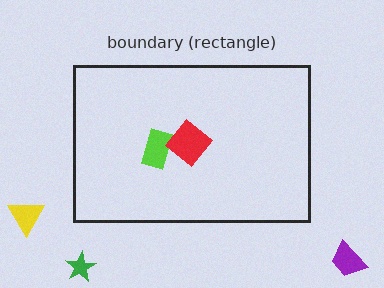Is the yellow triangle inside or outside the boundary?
Outside.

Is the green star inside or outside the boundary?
Outside.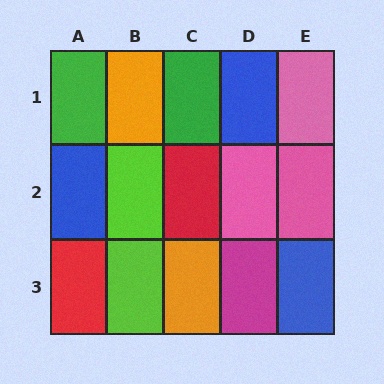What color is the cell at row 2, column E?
Pink.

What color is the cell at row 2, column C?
Red.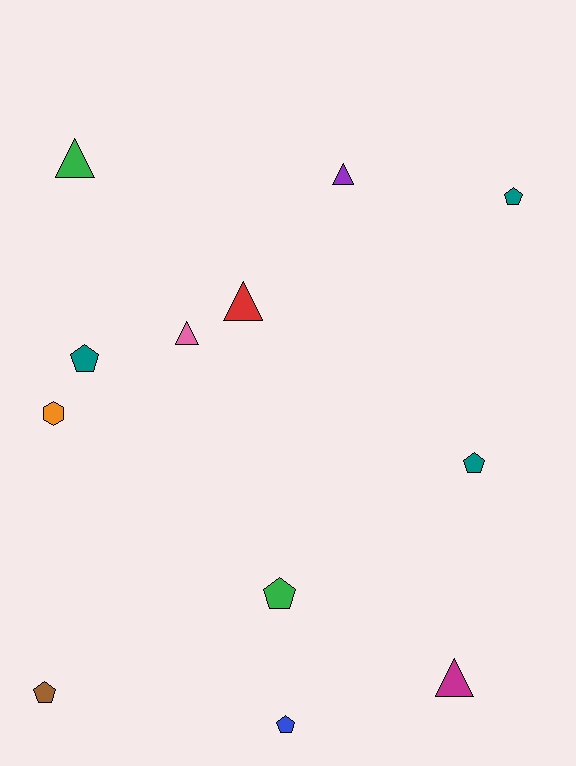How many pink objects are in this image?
There is 1 pink object.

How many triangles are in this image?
There are 5 triangles.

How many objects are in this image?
There are 12 objects.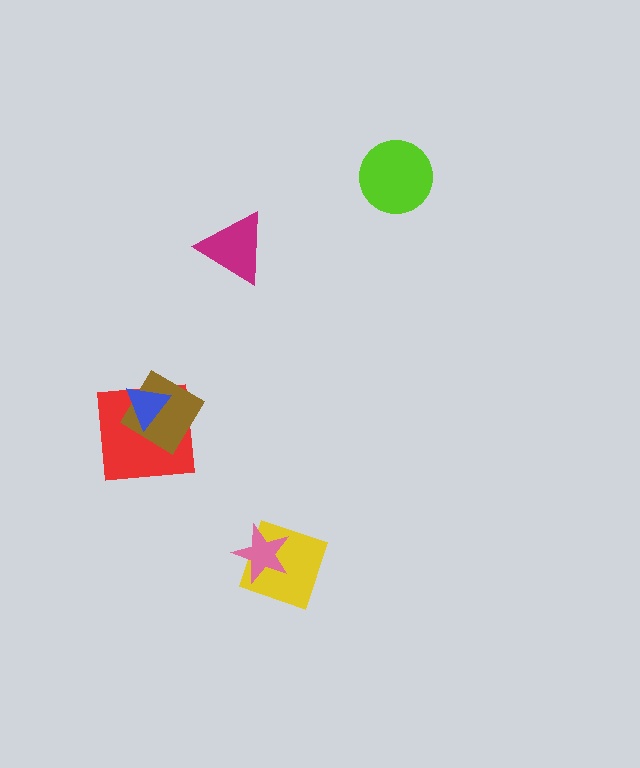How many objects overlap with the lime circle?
0 objects overlap with the lime circle.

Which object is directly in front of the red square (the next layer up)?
The brown diamond is directly in front of the red square.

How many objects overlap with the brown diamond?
2 objects overlap with the brown diamond.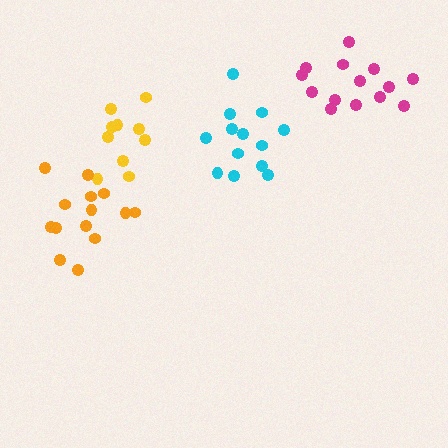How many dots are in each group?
Group 1: 14 dots, Group 2: 10 dots, Group 3: 14 dots, Group 4: 13 dots (51 total).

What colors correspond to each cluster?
The clusters are colored: magenta, yellow, orange, cyan.